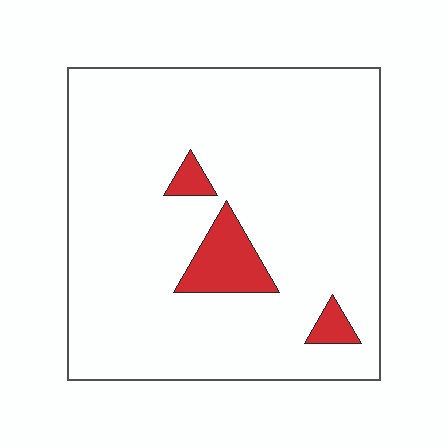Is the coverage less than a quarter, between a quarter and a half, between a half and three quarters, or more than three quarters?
Less than a quarter.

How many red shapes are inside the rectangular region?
3.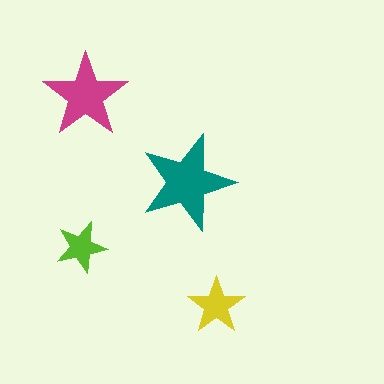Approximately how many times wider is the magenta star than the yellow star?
About 1.5 times wider.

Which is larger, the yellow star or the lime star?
The yellow one.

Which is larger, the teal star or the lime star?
The teal one.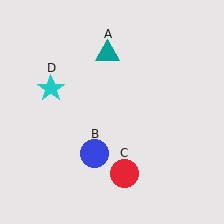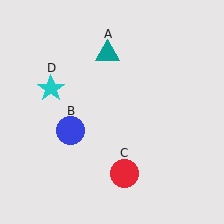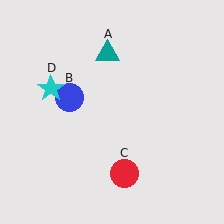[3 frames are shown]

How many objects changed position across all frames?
1 object changed position: blue circle (object B).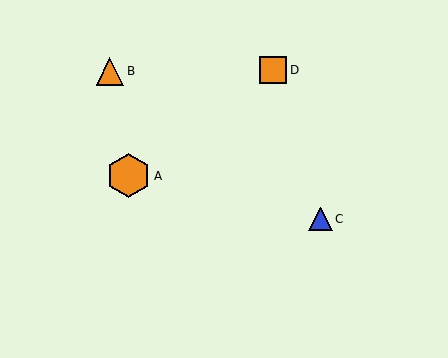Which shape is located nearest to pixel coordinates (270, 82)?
The orange square (labeled D) at (273, 70) is nearest to that location.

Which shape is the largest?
The orange hexagon (labeled A) is the largest.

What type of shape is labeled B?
Shape B is an orange triangle.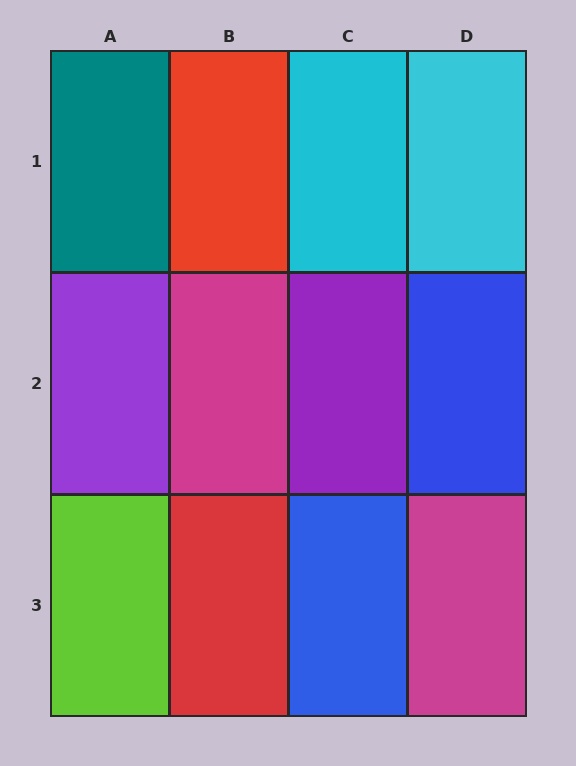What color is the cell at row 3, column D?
Magenta.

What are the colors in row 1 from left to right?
Teal, red, cyan, cyan.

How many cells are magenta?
2 cells are magenta.